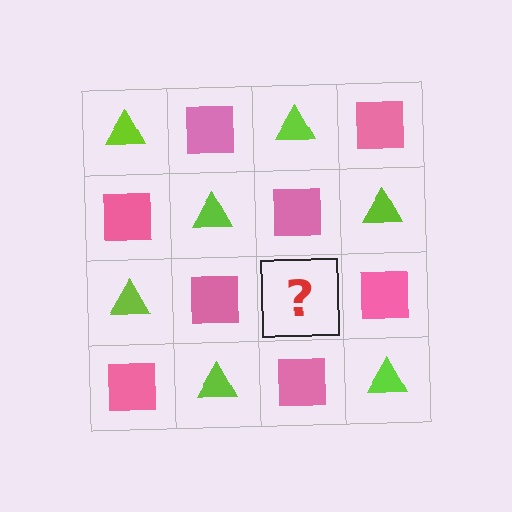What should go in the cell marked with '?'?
The missing cell should contain a lime triangle.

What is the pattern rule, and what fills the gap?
The rule is that it alternates lime triangle and pink square in a checkerboard pattern. The gap should be filled with a lime triangle.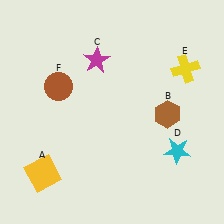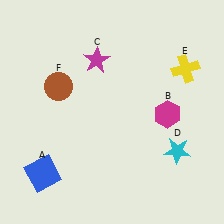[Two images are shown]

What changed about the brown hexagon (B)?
In Image 1, B is brown. In Image 2, it changed to magenta.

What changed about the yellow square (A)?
In Image 1, A is yellow. In Image 2, it changed to blue.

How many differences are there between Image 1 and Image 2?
There are 2 differences between the two images.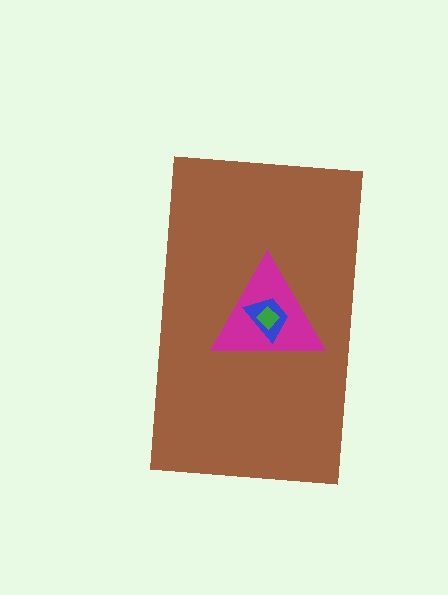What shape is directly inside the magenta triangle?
The blue trapezoid.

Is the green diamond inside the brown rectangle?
Yes.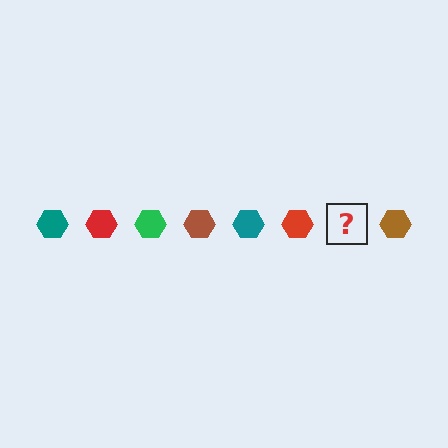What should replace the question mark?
The question mark should be replaced with a green hexagon.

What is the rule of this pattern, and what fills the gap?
The rule is that the pattern cycles through teal, red, green, brown hexagons. The gap should be filled with a green hexagon.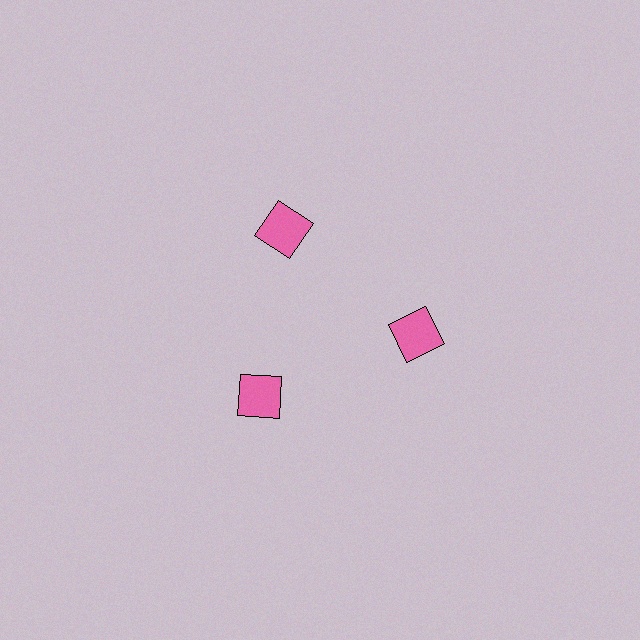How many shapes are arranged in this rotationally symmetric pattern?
There are 3 shapes, arranged in 3 groups of 1.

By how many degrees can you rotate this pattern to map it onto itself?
The pattern maps onto itself every 120 degrees of rotation.